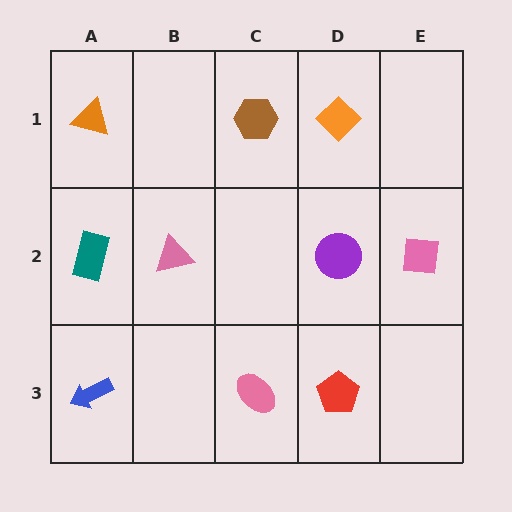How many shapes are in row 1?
3 shapes.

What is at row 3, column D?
A red pentagon.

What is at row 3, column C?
A pink ellipse.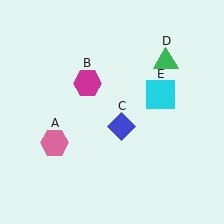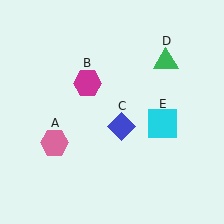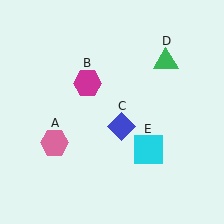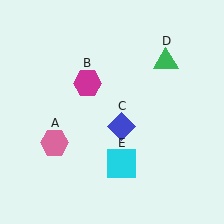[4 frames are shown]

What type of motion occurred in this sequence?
The cyan square (object E) rotated clockwise around the center of the scene.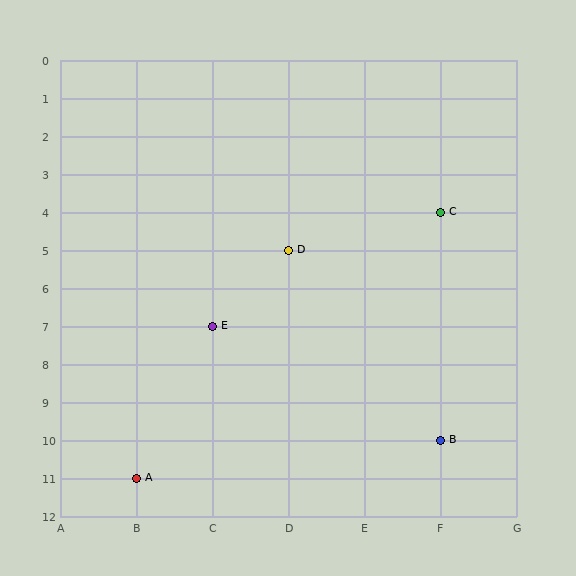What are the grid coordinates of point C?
Point C is at grid coordinates (F, 4).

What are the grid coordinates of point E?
Point E is at grid coordinates (C, 7).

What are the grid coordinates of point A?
Point A is at grid coordinates (B, 11).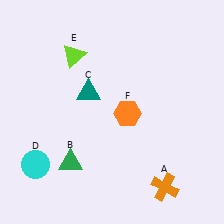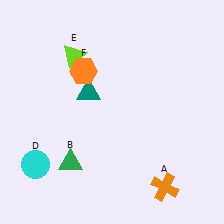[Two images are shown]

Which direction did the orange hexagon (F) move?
The orange hexagon (F) moved left.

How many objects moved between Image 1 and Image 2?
1 object moved between the two images.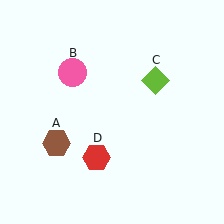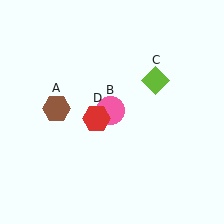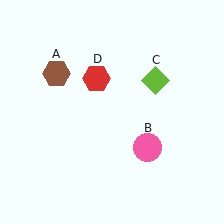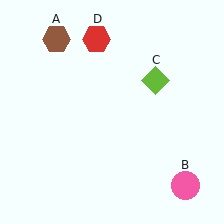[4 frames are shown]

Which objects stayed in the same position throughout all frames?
Lime diamond (object C) remained stationary.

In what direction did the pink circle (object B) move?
The pink circle (object B) moved down and to the right.